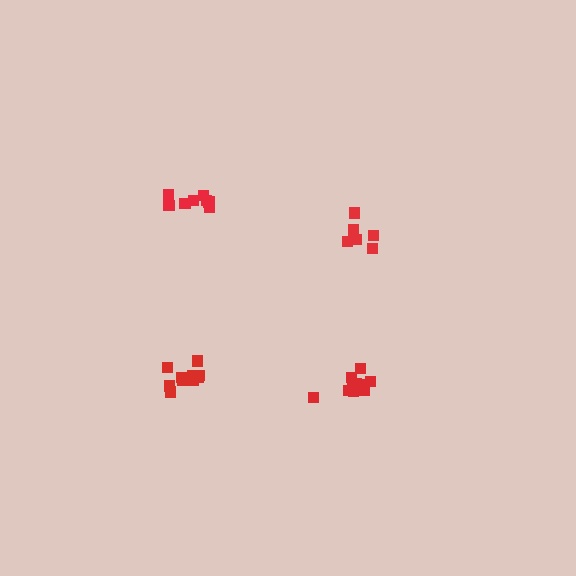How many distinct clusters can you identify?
There are 4 distinct clusters.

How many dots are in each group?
Group 1: 6 dots, Group 2: 10 dots, Group 3: 10 dots, Group 4: 8 dots (34 total).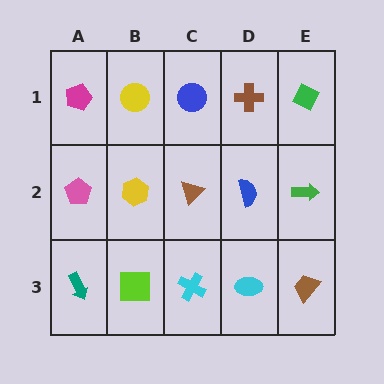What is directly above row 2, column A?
A magenta pentagon.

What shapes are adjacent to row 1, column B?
A yellow hexagon (row 2, column B), a magenta pentagon (row 1, column A), a blue circle (row 1, column C).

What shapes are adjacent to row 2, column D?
A brown cross (row 1, column D), a cyan ellipse (row 3, column D), a brown triangle (row 2, column C), a green arrow (row 2, column E).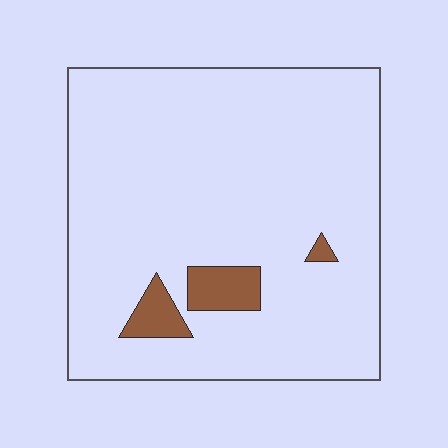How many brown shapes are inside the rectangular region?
3.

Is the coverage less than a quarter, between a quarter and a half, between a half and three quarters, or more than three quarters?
Less than a quarter.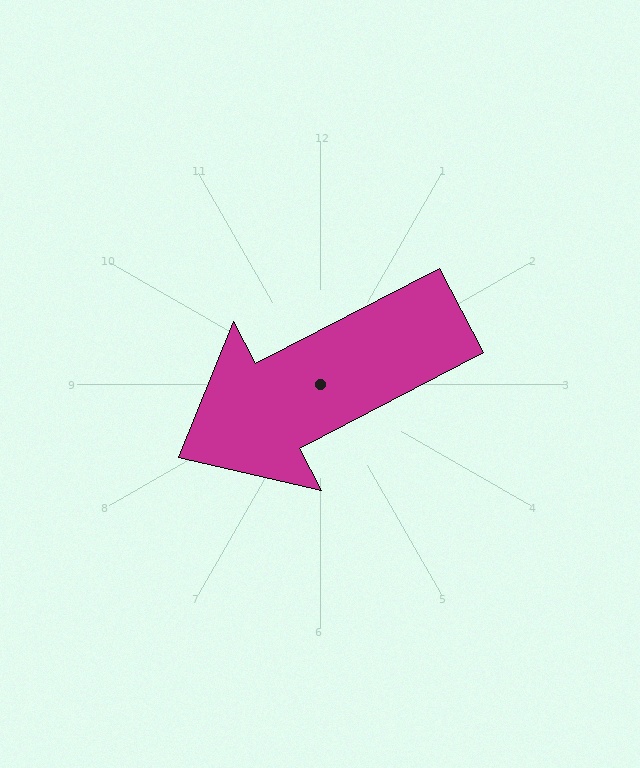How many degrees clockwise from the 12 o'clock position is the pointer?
Approximately 243 degrees.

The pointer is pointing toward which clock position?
Roughly 8 o'clock.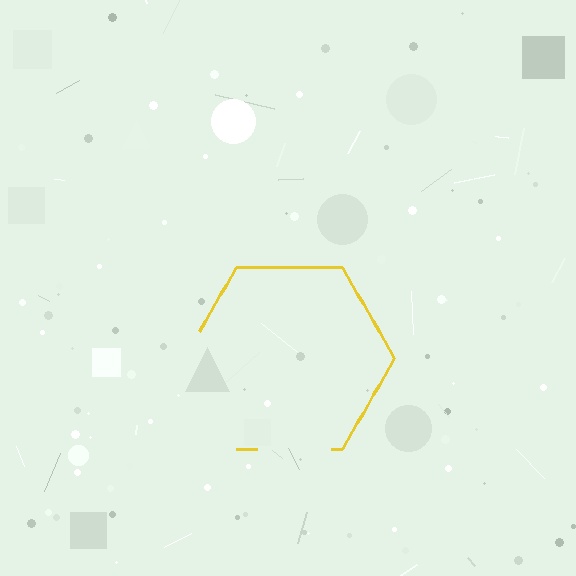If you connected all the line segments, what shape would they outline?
They would outline a hexagon.